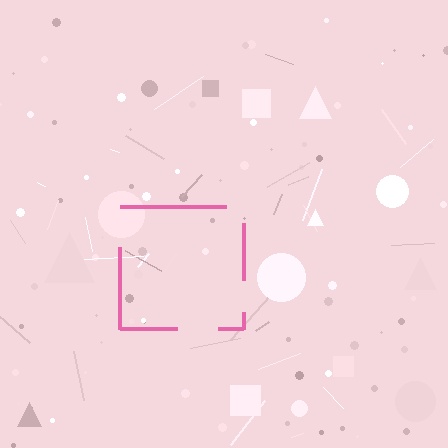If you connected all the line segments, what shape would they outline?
They would outline a square.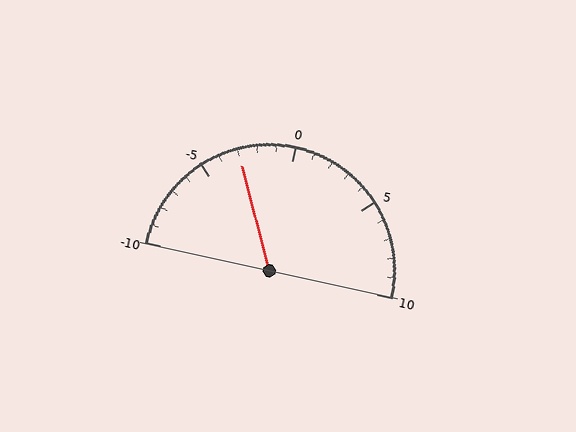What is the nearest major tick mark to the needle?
The nearest major tick mark is -5.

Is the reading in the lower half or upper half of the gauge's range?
The reading is in the lower half of the range (-10 to 10).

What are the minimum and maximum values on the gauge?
The gauge ranges from -10 to 10.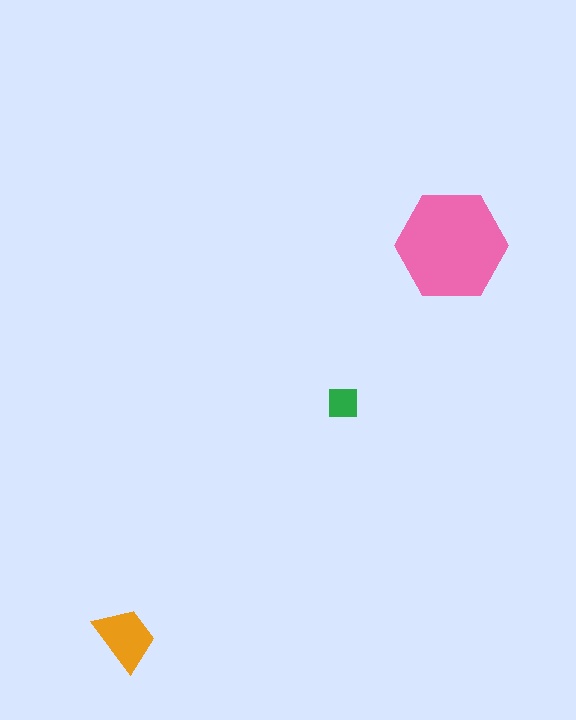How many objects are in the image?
There are 3 objects in the image.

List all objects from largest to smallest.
The pink hexagon, the orange trapezoid, the green square.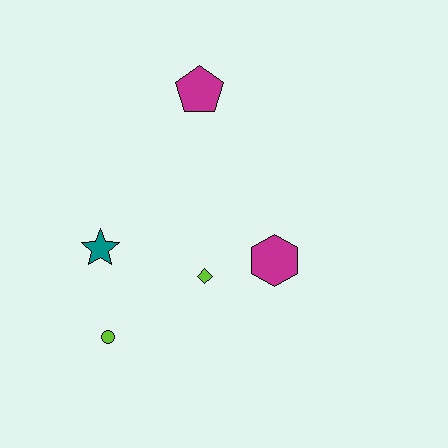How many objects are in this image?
There are 5 objects.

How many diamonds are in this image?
There is 1 diamond.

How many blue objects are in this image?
There are no blue objects.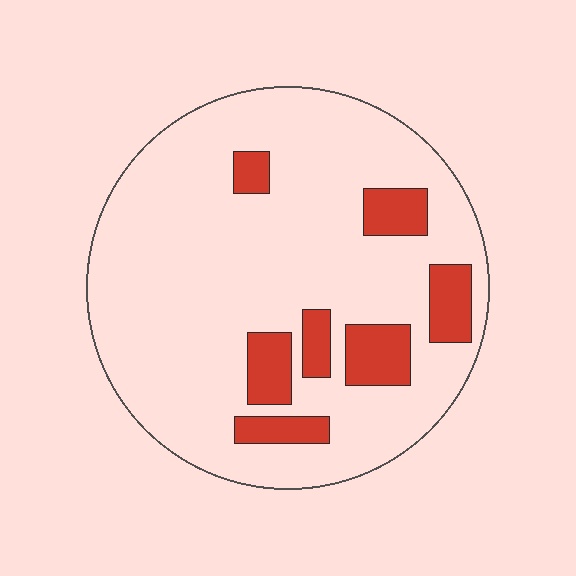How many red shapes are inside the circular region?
7.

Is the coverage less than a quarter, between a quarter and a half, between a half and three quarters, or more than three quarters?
Less than a quarter.